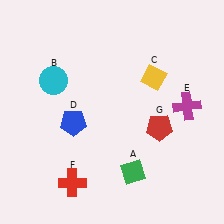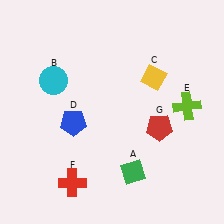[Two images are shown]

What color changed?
The cross (E) changed from magenta in Image 1 to lime in Image 2.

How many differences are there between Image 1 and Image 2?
There is 1 difference between the two images.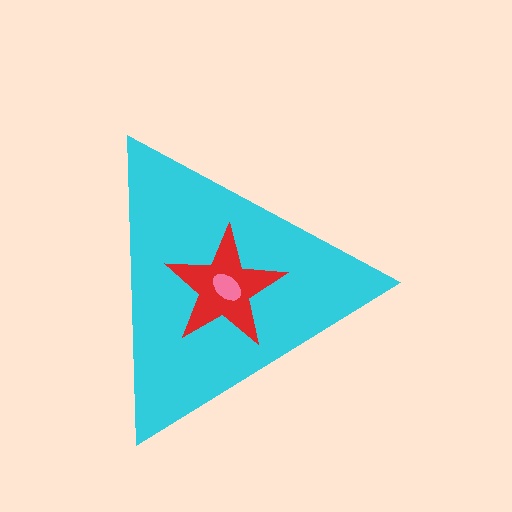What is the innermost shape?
The pink ellipse.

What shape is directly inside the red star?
The pink ellipse.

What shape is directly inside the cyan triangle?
The red star.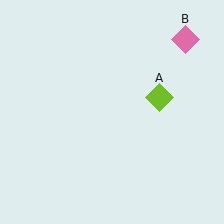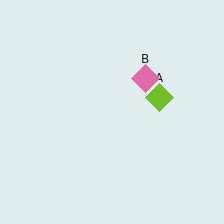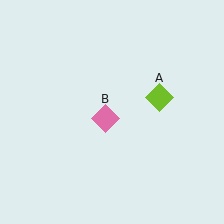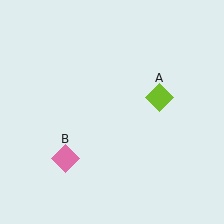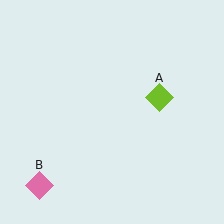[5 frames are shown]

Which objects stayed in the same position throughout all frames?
Lime diamond (object A) remained stationary.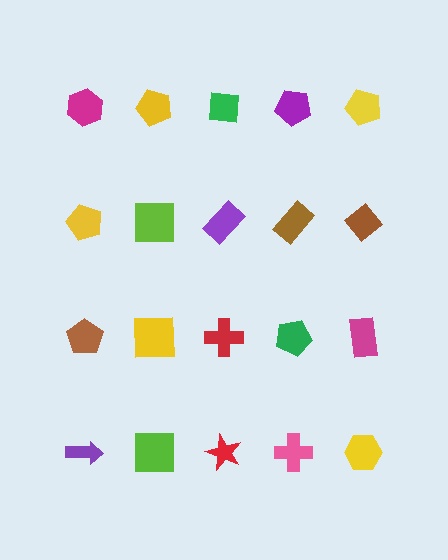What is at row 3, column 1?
A brown pentagon.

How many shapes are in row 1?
5 shapes.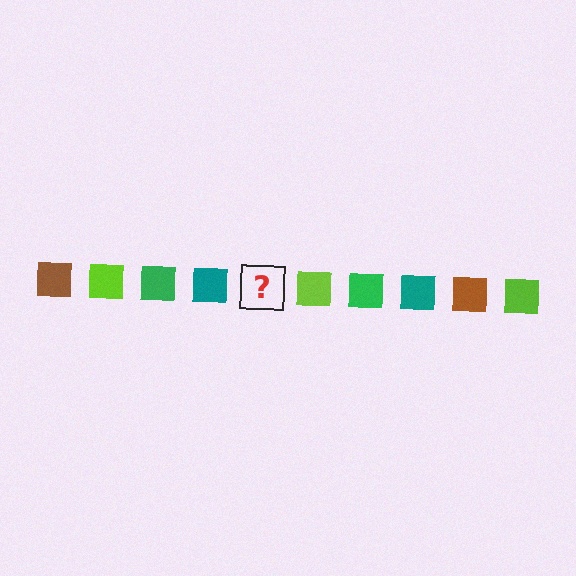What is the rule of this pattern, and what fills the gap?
The rule is that the pattern cycles through brown, lime, green, teal squares. The gap should be filled with a brown square.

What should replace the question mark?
The question mark should be replaced with a brown square.